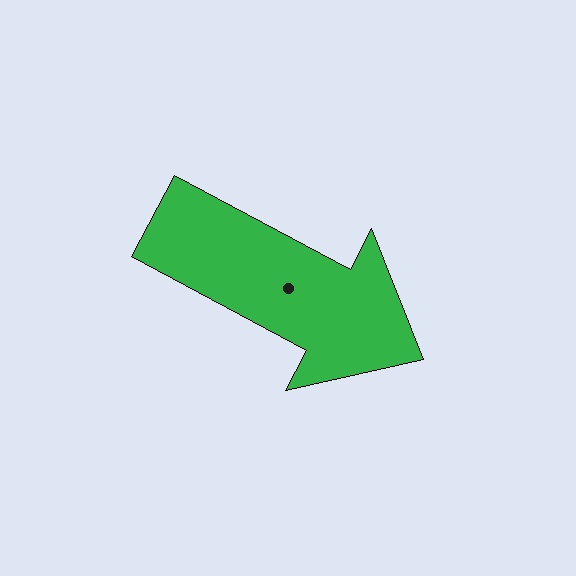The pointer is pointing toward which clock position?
Roughly 4 o'clock.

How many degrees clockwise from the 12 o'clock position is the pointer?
Approximately 118 degrees.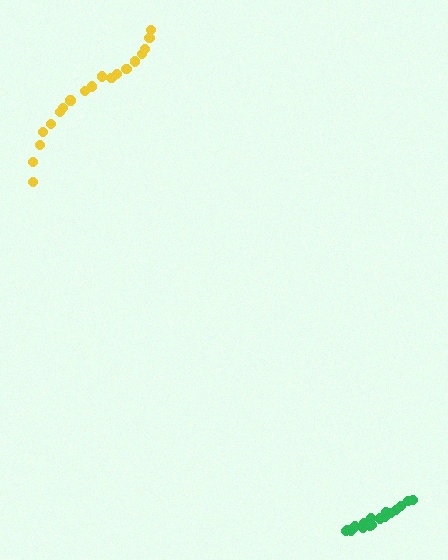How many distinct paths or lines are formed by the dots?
There are 2 distinct paths.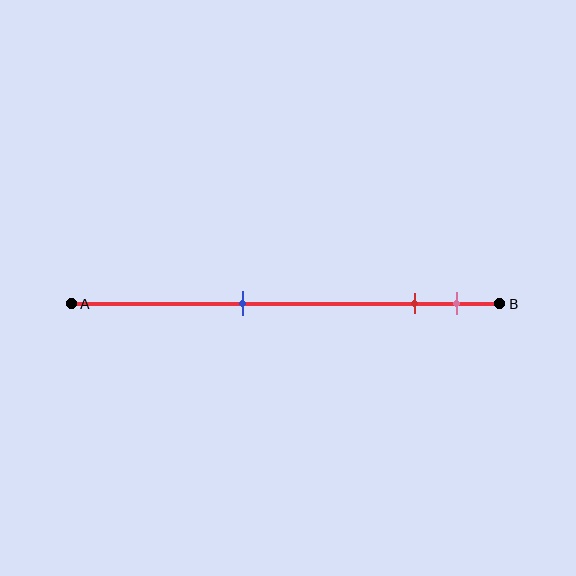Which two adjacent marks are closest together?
The red and pink marks are the closest adjacent pair.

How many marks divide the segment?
There are 3 marks dividing the segment.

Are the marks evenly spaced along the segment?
No, the marks are not evenly spaced.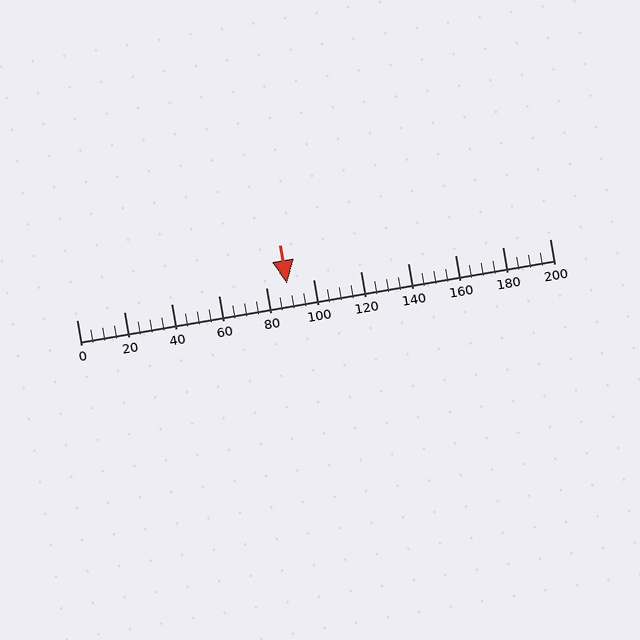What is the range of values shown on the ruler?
The ruler shows values from 0 to 200.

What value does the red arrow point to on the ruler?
The red arrow points to approximately 89.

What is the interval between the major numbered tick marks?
The major tick marks are spaced 20 units apart.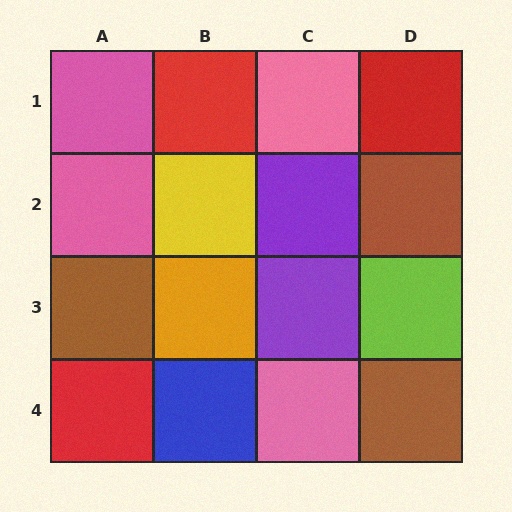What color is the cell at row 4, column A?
Red.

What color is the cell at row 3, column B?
Orange.